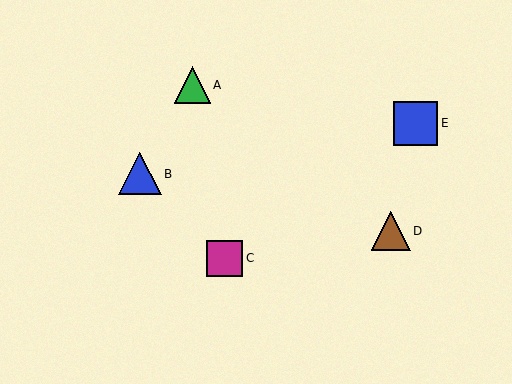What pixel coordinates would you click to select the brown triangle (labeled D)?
Click at (391, 231) to select the brown triangle D.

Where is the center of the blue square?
The center of the blue square is at (416, 123).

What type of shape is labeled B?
Shape B is a blue triangle.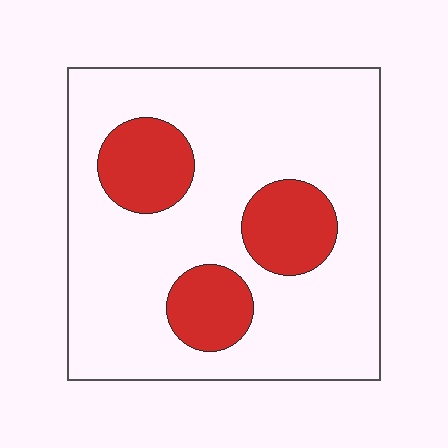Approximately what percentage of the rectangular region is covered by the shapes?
Approximately 20%.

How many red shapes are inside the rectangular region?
3.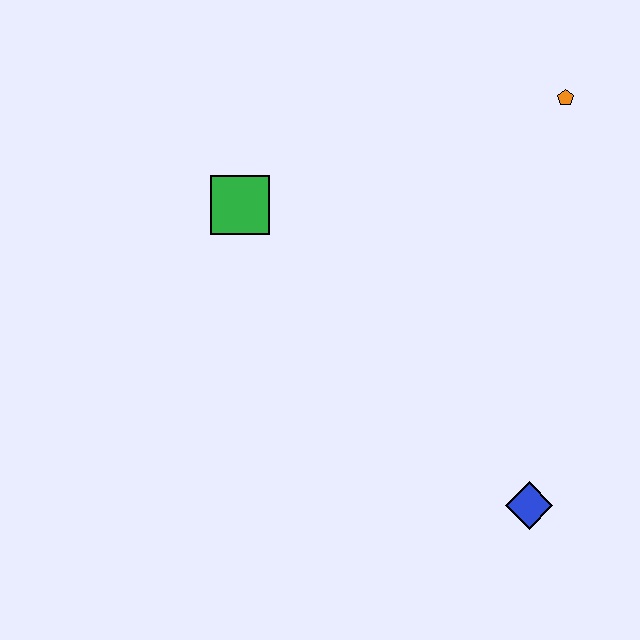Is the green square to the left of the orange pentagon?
Yes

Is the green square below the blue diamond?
No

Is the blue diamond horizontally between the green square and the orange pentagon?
Yes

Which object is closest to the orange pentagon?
The green square is closest to the orange pentagon.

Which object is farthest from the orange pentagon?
The blue diamond is farthest from the orange pentagon.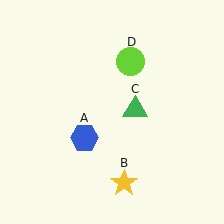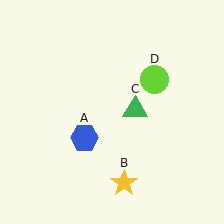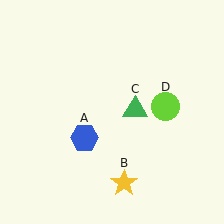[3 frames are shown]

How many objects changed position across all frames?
1 object changed position: lime circle (object D).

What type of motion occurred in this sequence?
The lime circle (object D) rotated clockwise around the center of the scene.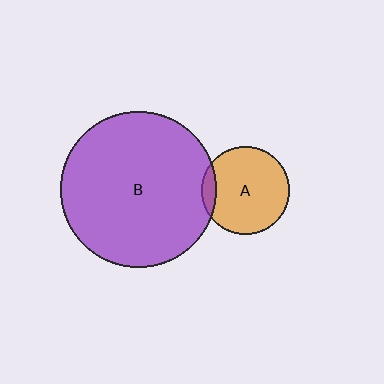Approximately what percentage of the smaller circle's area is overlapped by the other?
Approximately 10%.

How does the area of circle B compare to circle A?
Approximately 3.2 times.